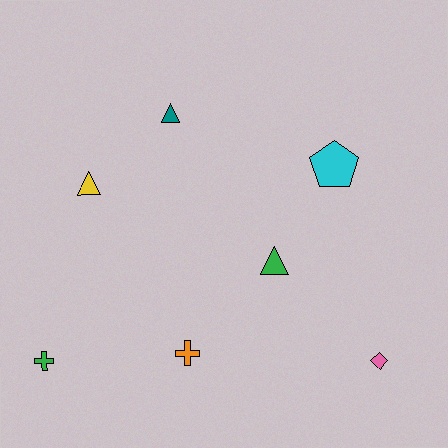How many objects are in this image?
There are 7 objects.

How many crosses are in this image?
There are 2 crosses.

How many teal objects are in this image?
There is 1 teal object.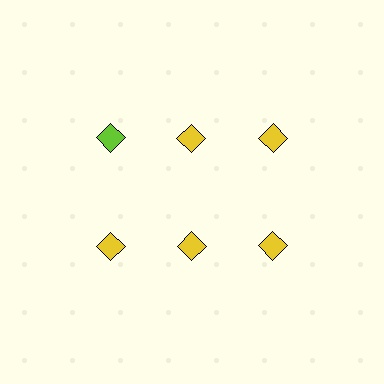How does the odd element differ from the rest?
It has a different color: lime instead of yellow.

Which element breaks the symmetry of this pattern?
The lime diamond in the top row, leftmost column breaks the symmetry. All other shapes are yellow diamonds.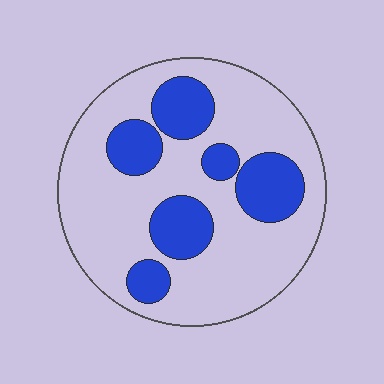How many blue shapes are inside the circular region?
6.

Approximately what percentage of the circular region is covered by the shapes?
Approximately 25%.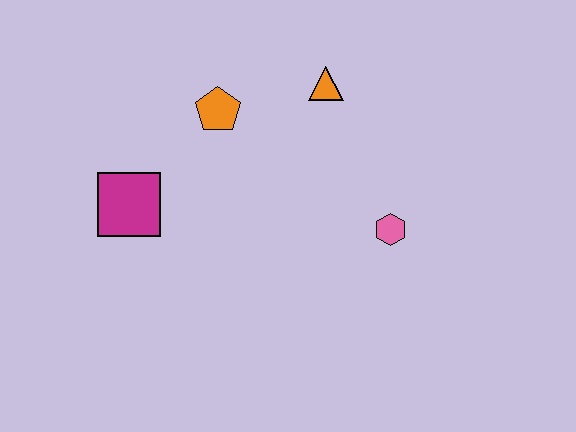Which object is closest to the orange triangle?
The orange pentagon is closest to the orange triangle.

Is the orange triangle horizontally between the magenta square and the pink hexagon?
Yes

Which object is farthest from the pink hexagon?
The magenta square is farthest from the pink hexagon.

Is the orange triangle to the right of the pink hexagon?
No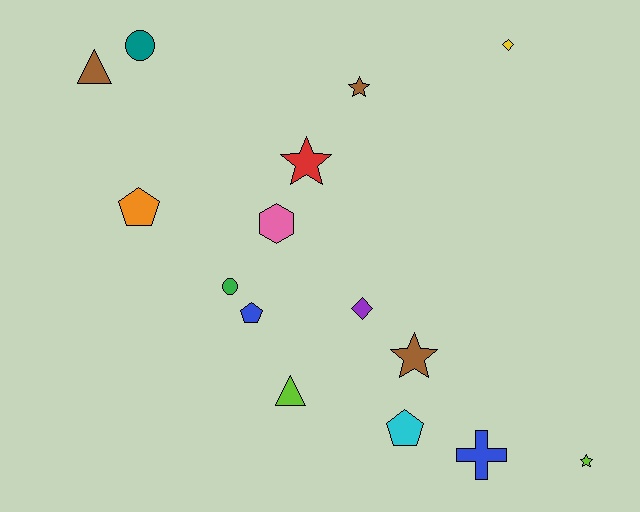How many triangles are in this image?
There are 2 triangles.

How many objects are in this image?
There are 15 objects.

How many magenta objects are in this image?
There are no magenta objects.